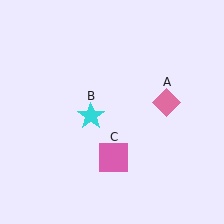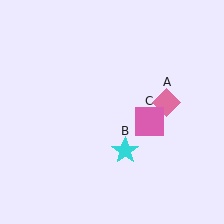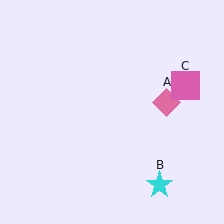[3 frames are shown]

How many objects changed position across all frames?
2 objects changed position: cyan star (object B), pink square (object C).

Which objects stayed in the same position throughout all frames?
Pink diamond (object A) remained stationary.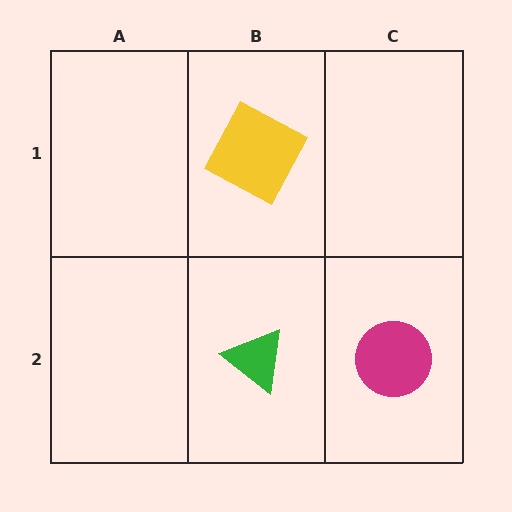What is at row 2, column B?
A green triangle.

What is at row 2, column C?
A magenta circle.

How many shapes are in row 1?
1 shape.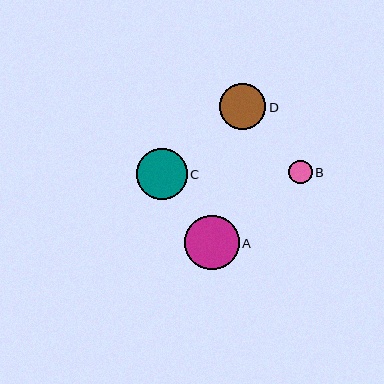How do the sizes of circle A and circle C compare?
Circle A and circle C are approximately the same size.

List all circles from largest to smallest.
From largest to smallest: A, C, D, B.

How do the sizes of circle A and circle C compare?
Circle A and circle C are approximately the same size.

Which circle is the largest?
Circle A is the largest with a size of approximately 54 pixels.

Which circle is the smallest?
Circle B is the smallest with a size of approximately 23 pixels.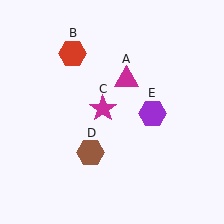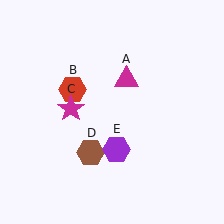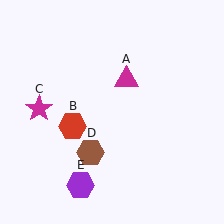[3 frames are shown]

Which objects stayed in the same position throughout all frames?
Magenta triangle (object A) and brown hexagon (object D) remained stationary.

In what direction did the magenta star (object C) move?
The magenta star (object C) moved left.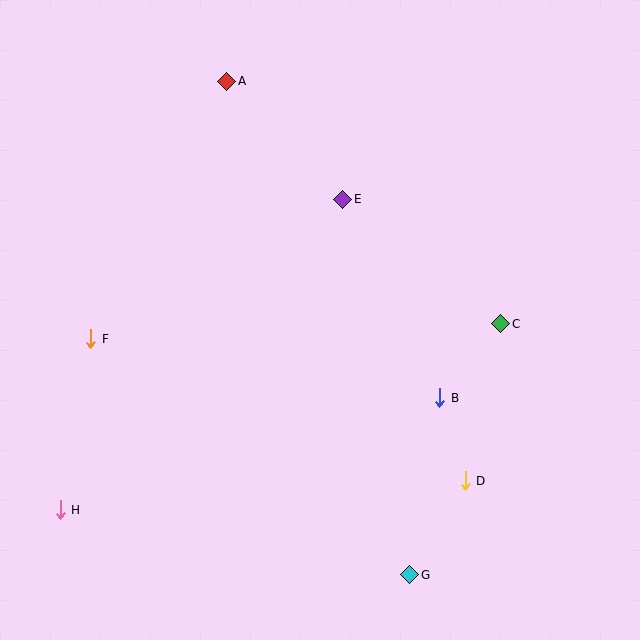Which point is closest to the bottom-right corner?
Point D is closest to the bottom-right corner.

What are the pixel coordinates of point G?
Point G is at (410, 575).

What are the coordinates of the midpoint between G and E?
The midpoint between G and E is at (376, 387).